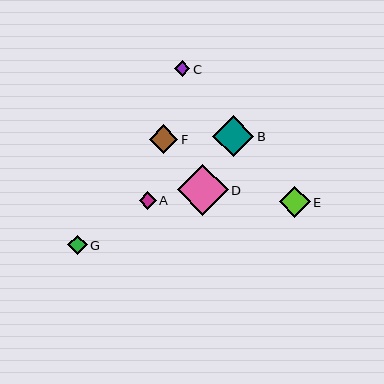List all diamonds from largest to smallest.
From largest to smallest: D, B, E, F, G, A, C.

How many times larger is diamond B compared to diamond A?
Diamond B is approximately 2.4 times the size of diamond A.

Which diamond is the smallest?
Diamond C is the smallest with a size of approximately 15 pixels.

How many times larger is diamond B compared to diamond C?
Diamond B is approximately 2.6 times the size of diamond C.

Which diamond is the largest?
Diamond D is the largest with a size of approximately 51 pixels.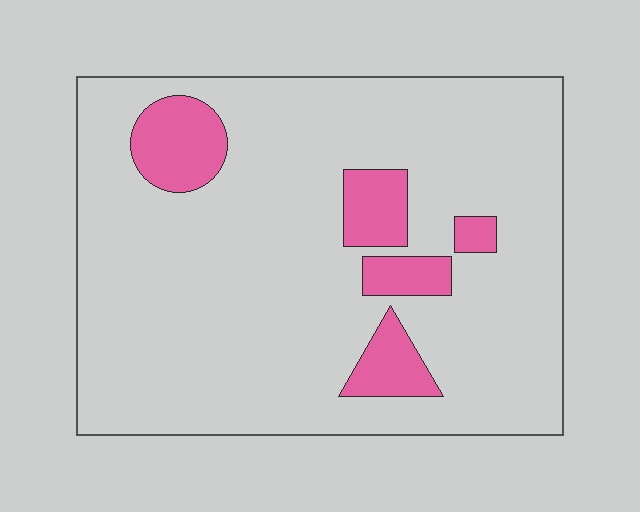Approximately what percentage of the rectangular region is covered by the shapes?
Approximately 15%.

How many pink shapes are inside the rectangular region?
5.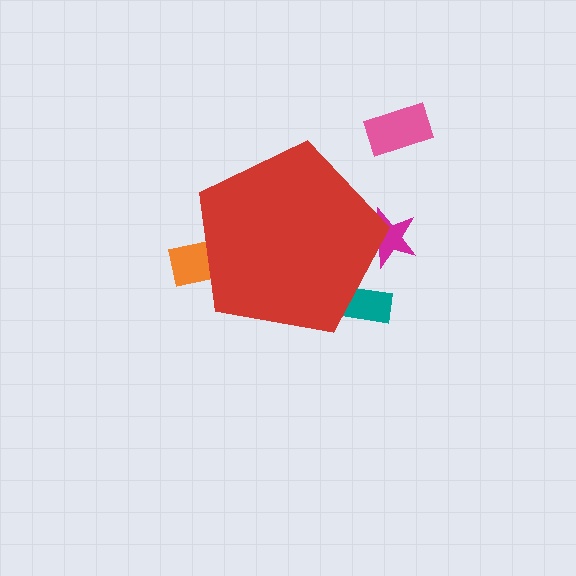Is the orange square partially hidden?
Yes, the orange square is partially hidden behind the red pentagon.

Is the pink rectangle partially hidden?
No, the pink rectangle is fully visible.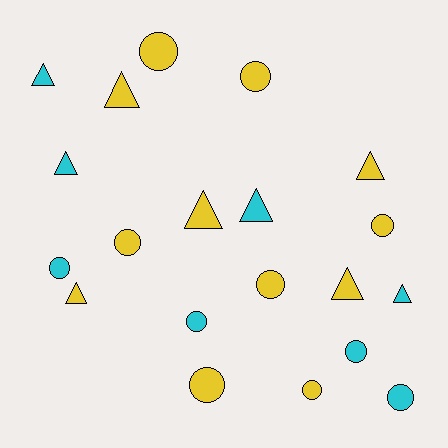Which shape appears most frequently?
Circle, with 11 objects.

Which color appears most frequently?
Yellow, with 12 objects.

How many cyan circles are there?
There are 4 cyan circles.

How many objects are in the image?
There are 20 objects.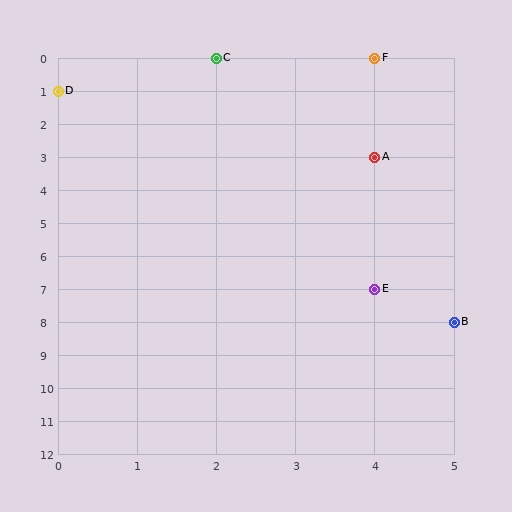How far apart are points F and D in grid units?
Points F and D are 4 columns and 1 row apart (about 4.1 grid units diagonally).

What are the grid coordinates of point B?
Point B is at grid coordinates (5, 8).